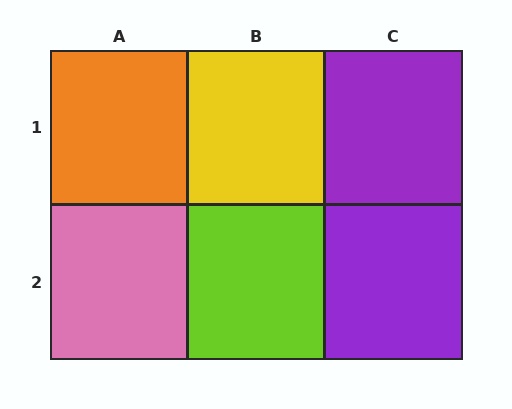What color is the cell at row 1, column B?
Yellow.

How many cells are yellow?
1 cell is yellow.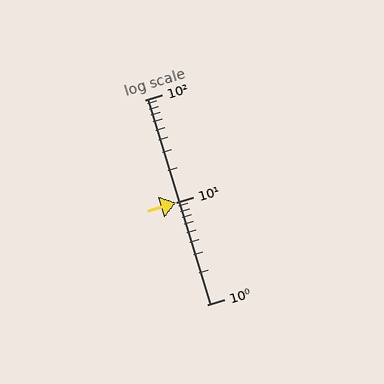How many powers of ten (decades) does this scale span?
The scale spans 2 decades, from 1 to 100.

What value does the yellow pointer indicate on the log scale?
The pointer indicates approximately 10.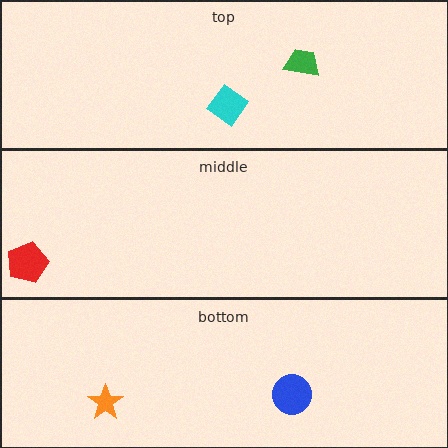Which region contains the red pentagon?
The middle region.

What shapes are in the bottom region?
The orange star, the blue circle.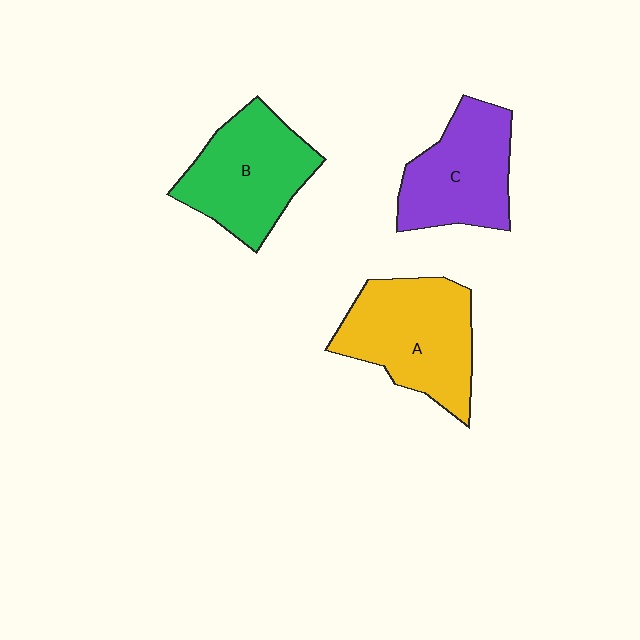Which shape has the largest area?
Shape A (yellow).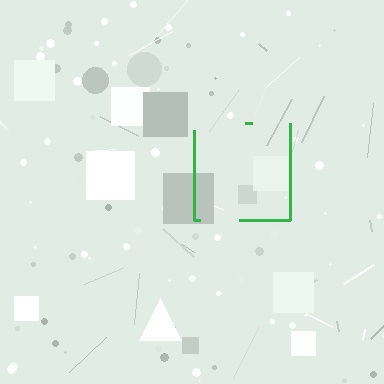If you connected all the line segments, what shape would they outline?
They would outline a square.